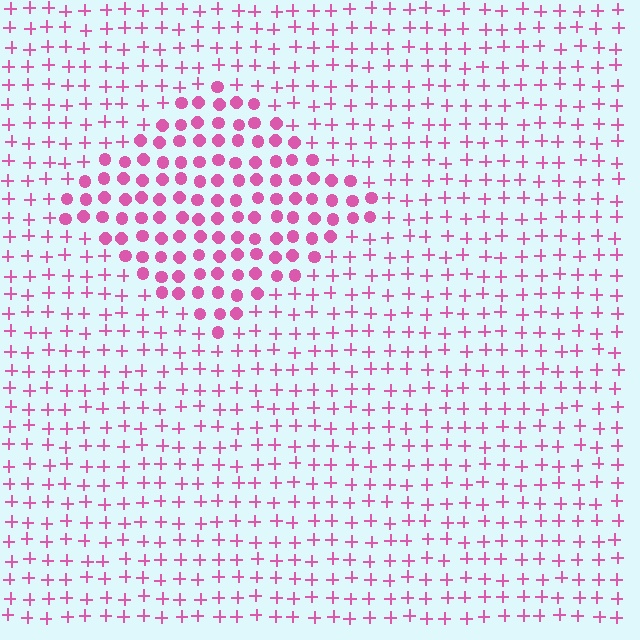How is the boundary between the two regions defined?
The boundary is defined by a change in element shape: circles inside vs. plus signs outside. All elements share the same color and spacing.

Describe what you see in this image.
The image is filled with small pink elements arranged in a uniform grid. A diamond-shaped region contains circles, while the surrounding area contains plus signs. The boundary is defined purely by the change in element shape.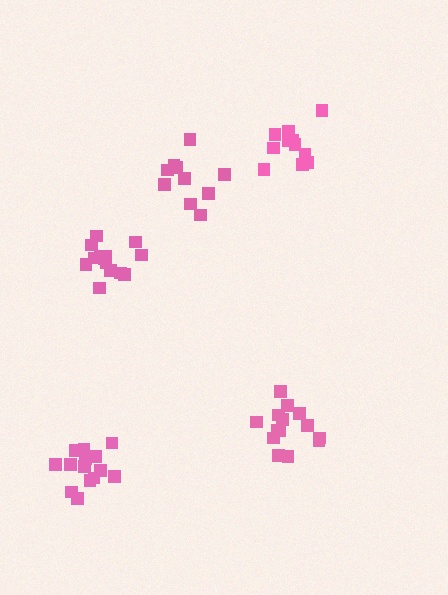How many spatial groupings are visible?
There are 5 spatial groupings.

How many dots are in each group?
Group 1: 14 dots, Group 2: 11 dots, Group 3: 14 dots, Group 4: 14 dots, Group 5: 11 dots (64 total).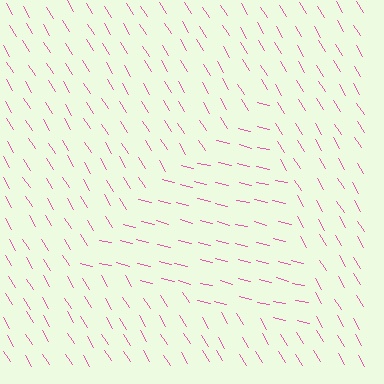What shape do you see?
I see a triangle.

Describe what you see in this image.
The image is filled with small pink line segments. A triangle region in the image has lines oriented differently from the surrounding lines, creating a visible texture boundary.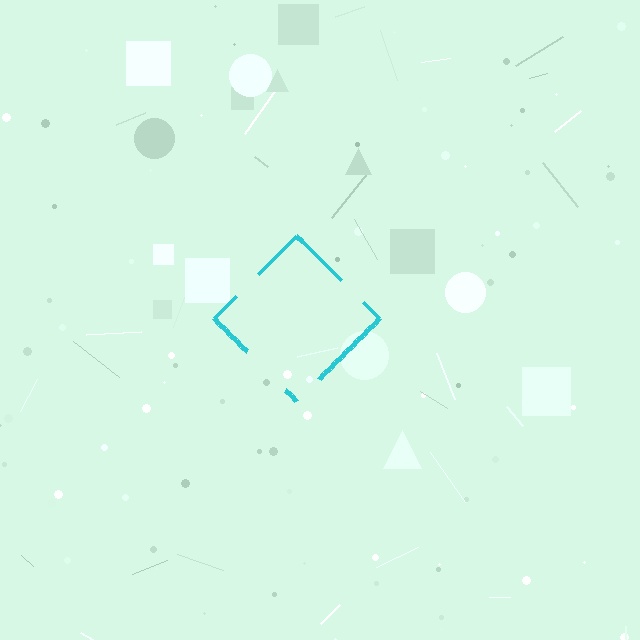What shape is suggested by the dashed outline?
The dashed outline suggests a diamond.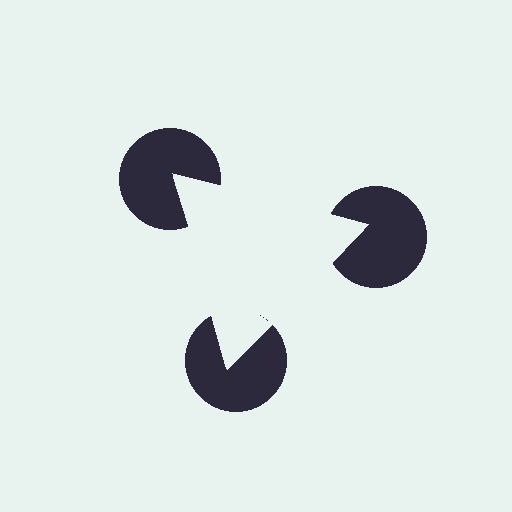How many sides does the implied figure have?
3 sides.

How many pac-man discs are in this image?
There are 3 — one at each vertex of the illusory triangle.